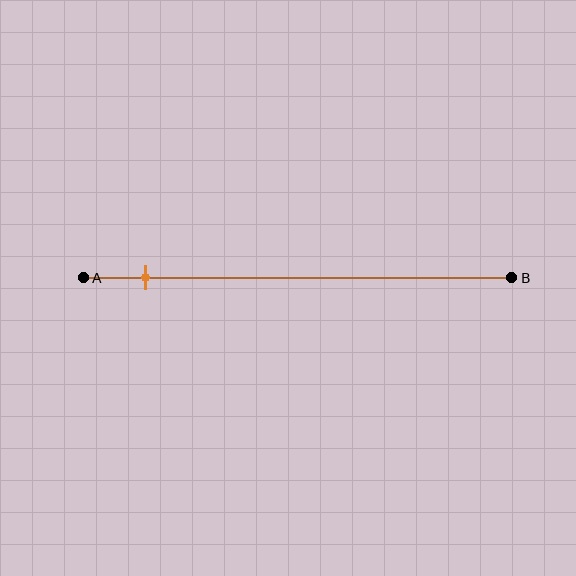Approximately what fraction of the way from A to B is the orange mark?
The orange mark is approximately 15% of the way from A to B.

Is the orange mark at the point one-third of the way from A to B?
No, the mark is at about 15% from A, not at the 33% one-third point.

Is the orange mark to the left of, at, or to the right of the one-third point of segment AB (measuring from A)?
The orange mark is to the left of the one-third point of segment AB.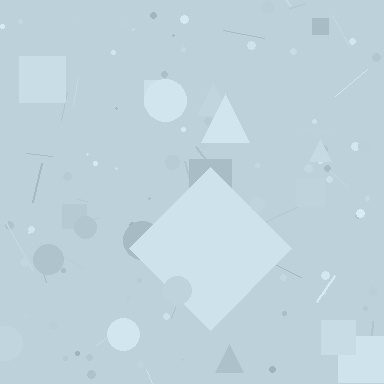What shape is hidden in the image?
A diamond is hidden in the image.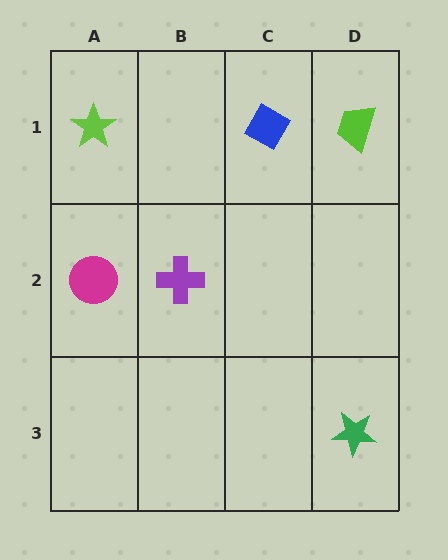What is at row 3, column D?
A green star.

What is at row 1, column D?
A lime trapezoid.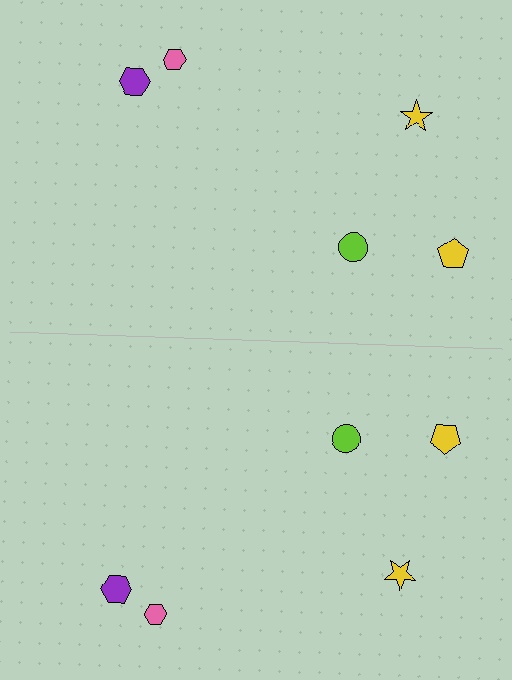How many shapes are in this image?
There are 10 shapes in this image.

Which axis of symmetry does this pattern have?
The pattern has a horizontal axis of symmetry running through the center of the image.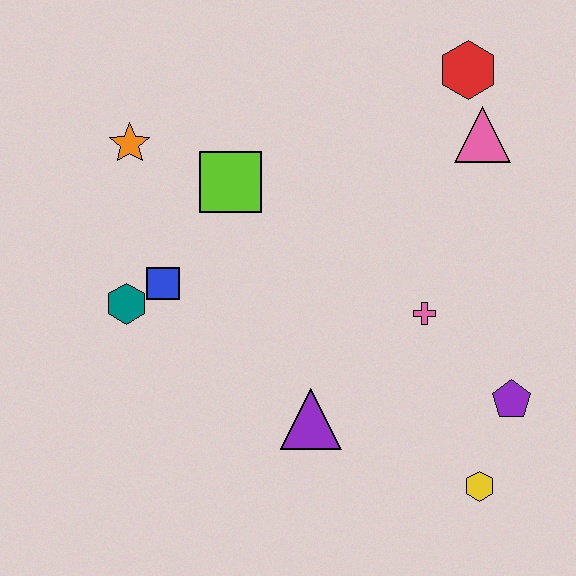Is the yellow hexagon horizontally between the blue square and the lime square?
No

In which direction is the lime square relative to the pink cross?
The lime square is to the left of the pink cross.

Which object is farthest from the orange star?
The yellow hexagon is farthest from the orange star.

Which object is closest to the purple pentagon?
The yellow hexagon is closest to the purple pentagon.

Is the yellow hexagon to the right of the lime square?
Yes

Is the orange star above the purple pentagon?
Yes